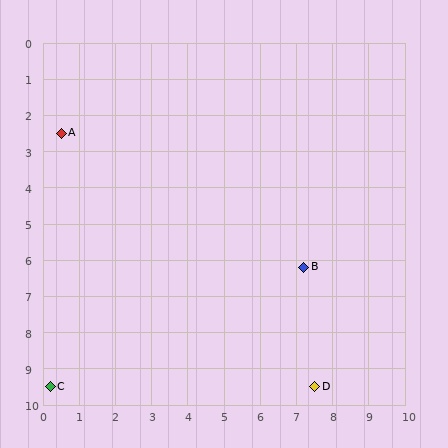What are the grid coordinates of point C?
Point C is at approximately (0.2, 9.5).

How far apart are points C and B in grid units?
Points C and B are about 7.7 grid units apart.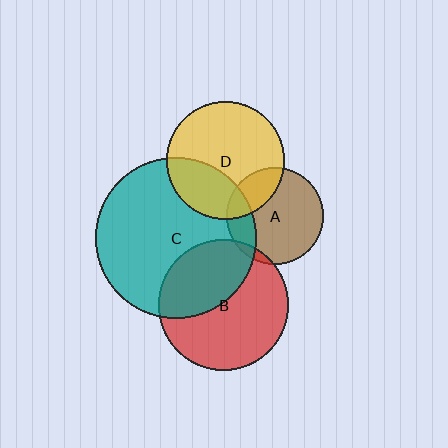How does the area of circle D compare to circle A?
Approximately 1.5 times.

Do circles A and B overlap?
Yes.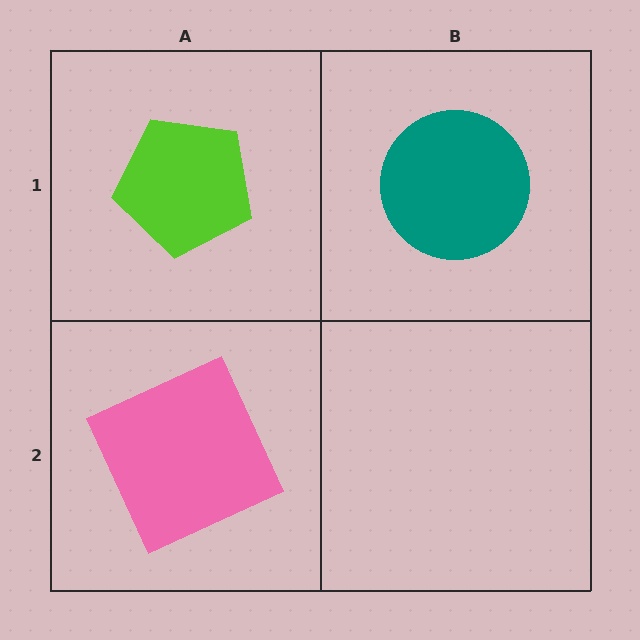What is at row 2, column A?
A pink square.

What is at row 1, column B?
A teal circle.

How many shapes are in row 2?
1 shape.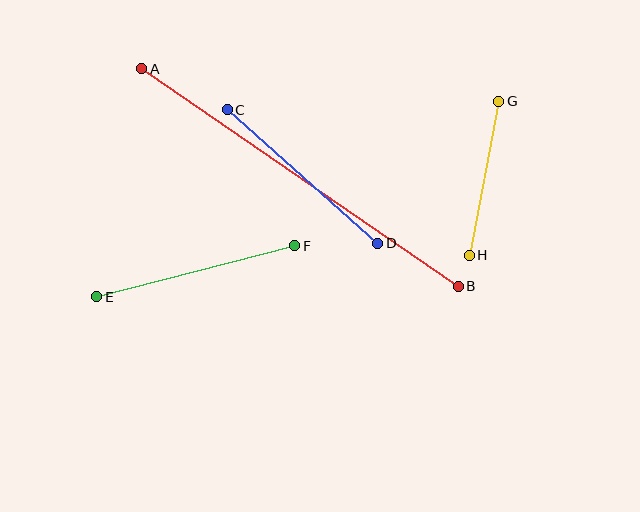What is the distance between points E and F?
The distance is approximately 205 pixels.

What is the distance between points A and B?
The distance is approximately 384 pixels.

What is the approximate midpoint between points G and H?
The midpoint is at approximately (484, 178) pixels.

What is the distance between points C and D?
The distance is approximately 201 pixels.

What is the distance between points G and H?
The distance is approximately 157 pixels.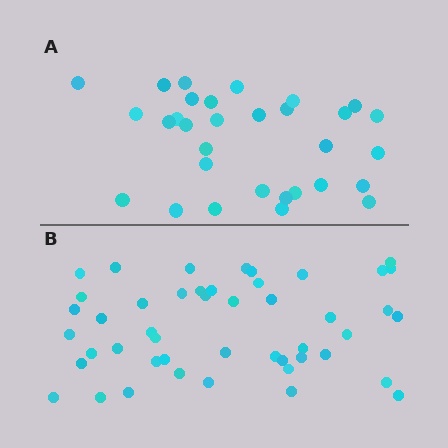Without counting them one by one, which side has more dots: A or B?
Region B (the bottom region) has more dots.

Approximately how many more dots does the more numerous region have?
Region B has approximately 15 more dots than region A.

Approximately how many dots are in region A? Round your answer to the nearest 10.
About 30 dots. (The exact count is 31, which rounds to 30.)